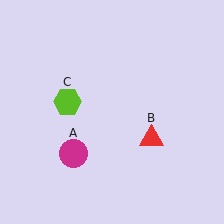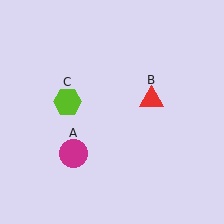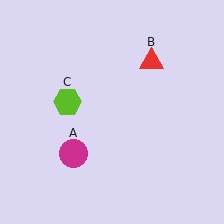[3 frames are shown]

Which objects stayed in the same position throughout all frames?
Magenta circle (object A) and lime hexagon (object C) remained stationary.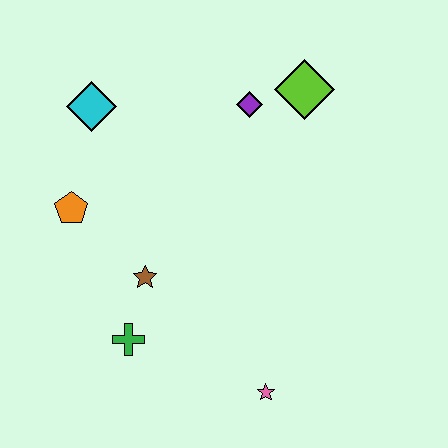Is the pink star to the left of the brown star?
No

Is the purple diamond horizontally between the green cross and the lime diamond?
Yes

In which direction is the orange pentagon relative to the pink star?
The orange pentagon is to the left of the pink star.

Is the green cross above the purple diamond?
No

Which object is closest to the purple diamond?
The lime diamond is closest to the purple diamond.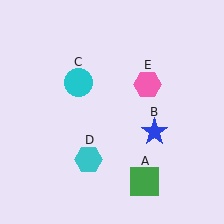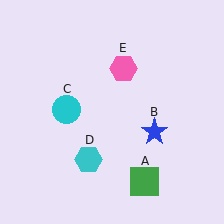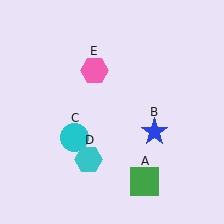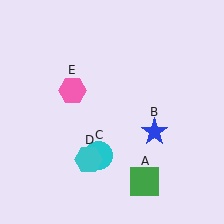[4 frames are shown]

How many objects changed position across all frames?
2 objects changed position: cyan circle (object C), pink hexagon (object E).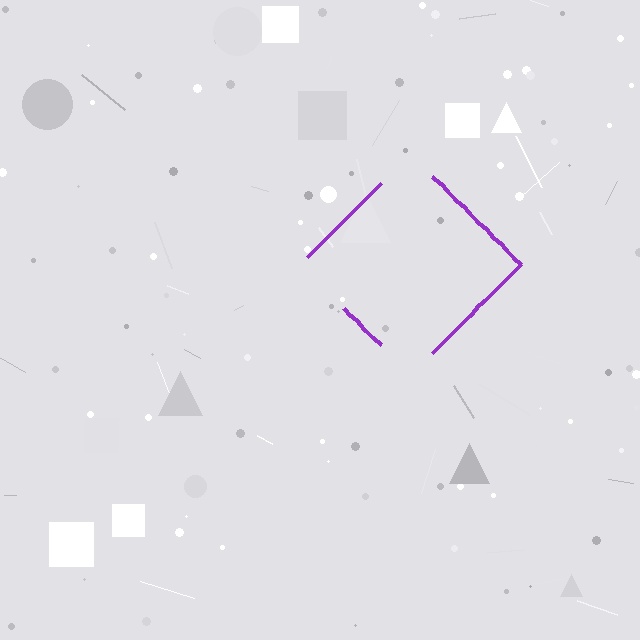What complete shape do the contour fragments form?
The contour fragments form a diamond.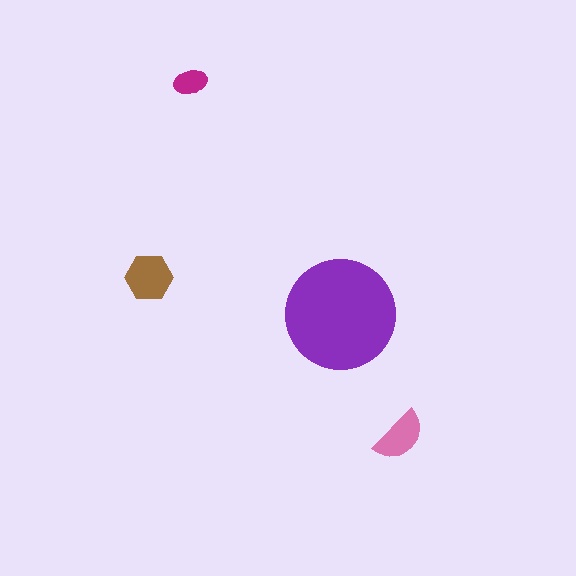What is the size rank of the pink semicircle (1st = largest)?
3rd.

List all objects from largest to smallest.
The purple circle, the brown hexagon, the pink semicircle, the magenta ellipse.